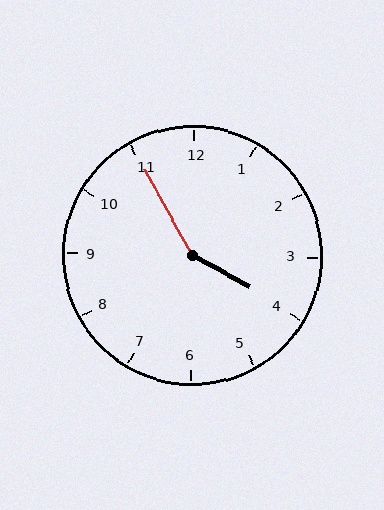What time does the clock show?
3:55.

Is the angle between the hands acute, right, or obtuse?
It is obtuse.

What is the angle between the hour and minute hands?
Approximately 148 degrees.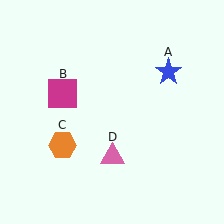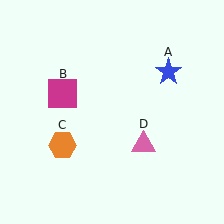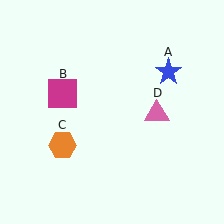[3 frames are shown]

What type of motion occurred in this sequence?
The pink triangle (object D) rotated counterclockwise around the center of the scene.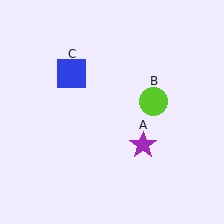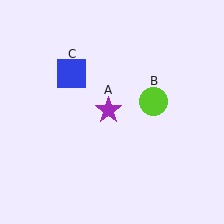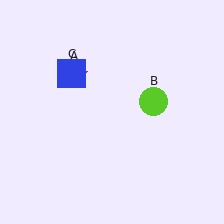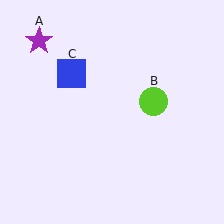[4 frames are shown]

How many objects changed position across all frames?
1 object changed position: purple star (object A).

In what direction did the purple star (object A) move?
The purple star (object A) moved up and to the left.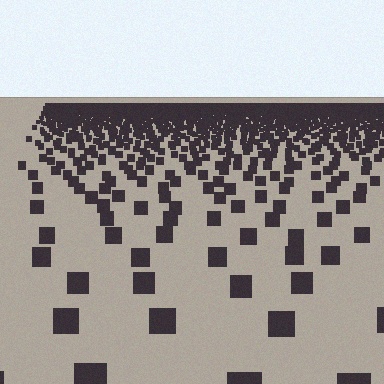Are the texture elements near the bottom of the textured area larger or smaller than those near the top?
Larger. Near the bottom, elements are closer to the viewer and appear at a bigger on-screen size.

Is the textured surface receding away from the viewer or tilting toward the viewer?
The surface is receding away from the viewer. Texture elements get smaller and denser toward the top.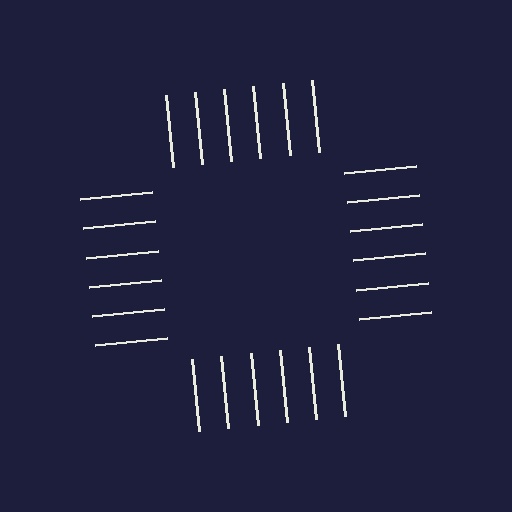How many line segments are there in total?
24 — 6 along each of the 4 edges.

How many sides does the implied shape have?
4 sides — the line-ends trace a square.